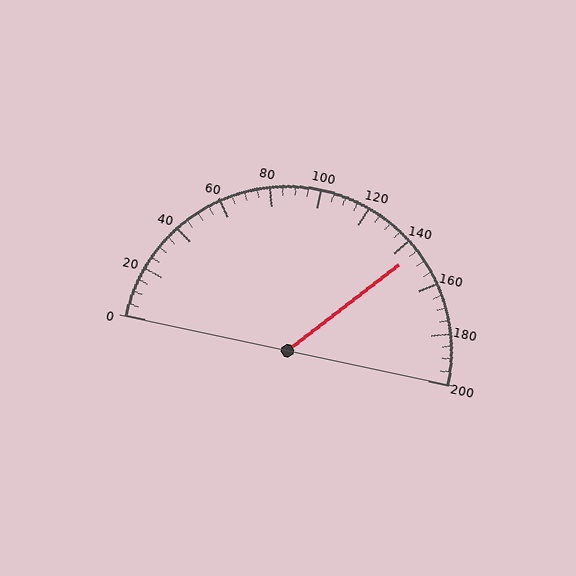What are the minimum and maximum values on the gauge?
The gauge ranges from 0 to 200.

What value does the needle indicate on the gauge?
The needle indicates approximately 145.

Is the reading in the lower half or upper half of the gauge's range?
The reading is in the upper half of the range (0 to 200).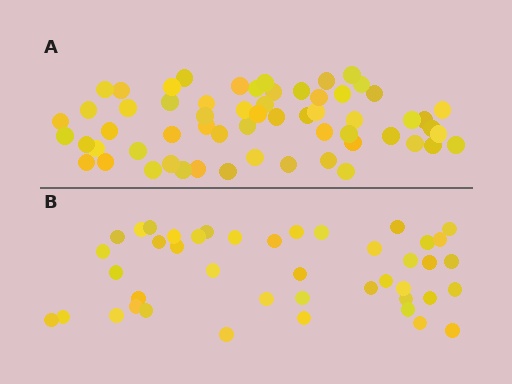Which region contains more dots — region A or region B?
Region A (the top region) has more dots.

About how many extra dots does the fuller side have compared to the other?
Region A has approximately 15 more dots than region B.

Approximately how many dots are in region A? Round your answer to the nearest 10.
About 60 dots.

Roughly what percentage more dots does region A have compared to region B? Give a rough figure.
About 40% more.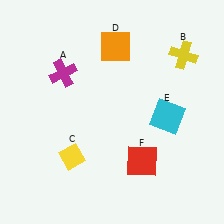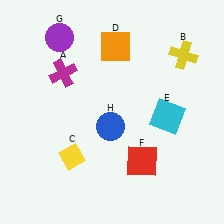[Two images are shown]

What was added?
A purple circle (G), a blue circle (H) were added in Image 2.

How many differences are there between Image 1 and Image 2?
There are 2 differences between the two images.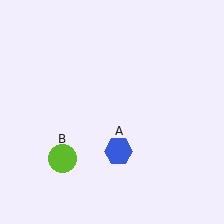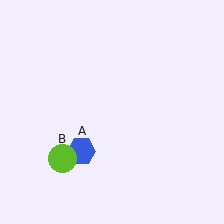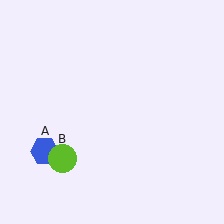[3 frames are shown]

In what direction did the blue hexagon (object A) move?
The blue hexagon (object A) moved left.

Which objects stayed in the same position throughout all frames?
Lime circle (object B) remained stationary.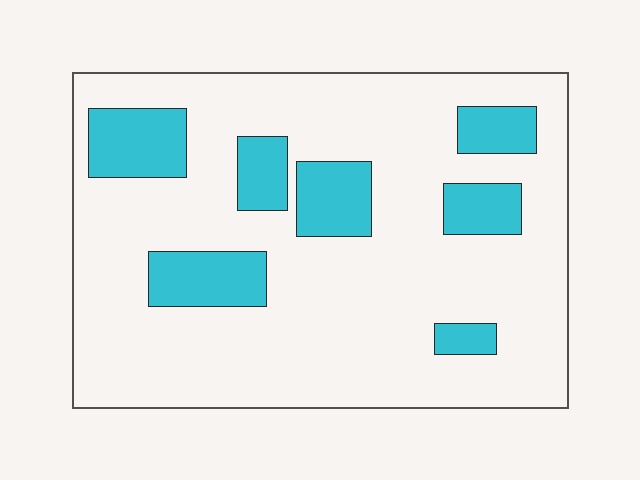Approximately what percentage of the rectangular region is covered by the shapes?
Approximately 20%.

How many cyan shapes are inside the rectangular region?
7.